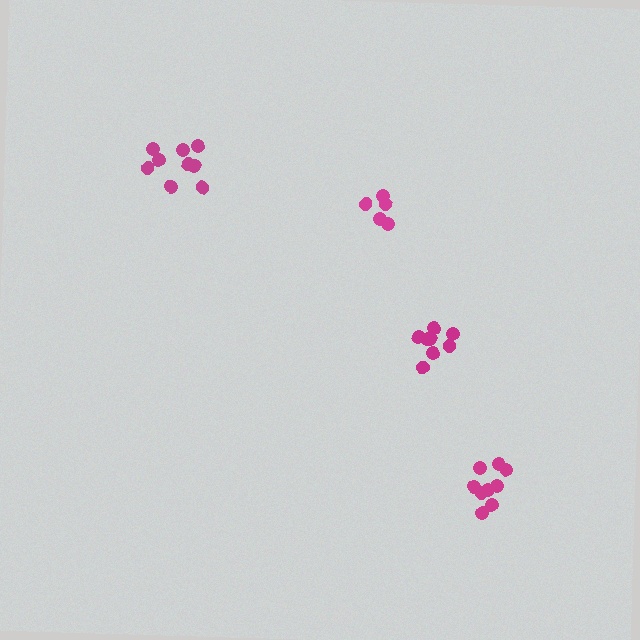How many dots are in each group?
Group 1: 9 dots, Group 2: 8 dots, Group 3: 9 dots, Group 4: 5 dots (31 total).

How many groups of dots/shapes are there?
There are 4 groups.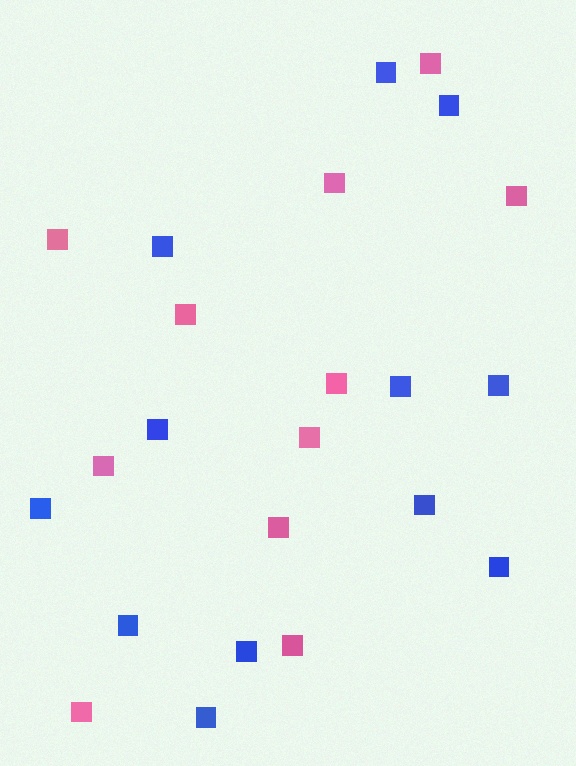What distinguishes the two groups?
There are 2 groups: one group of pink squares (11) and one group of blue squares (12).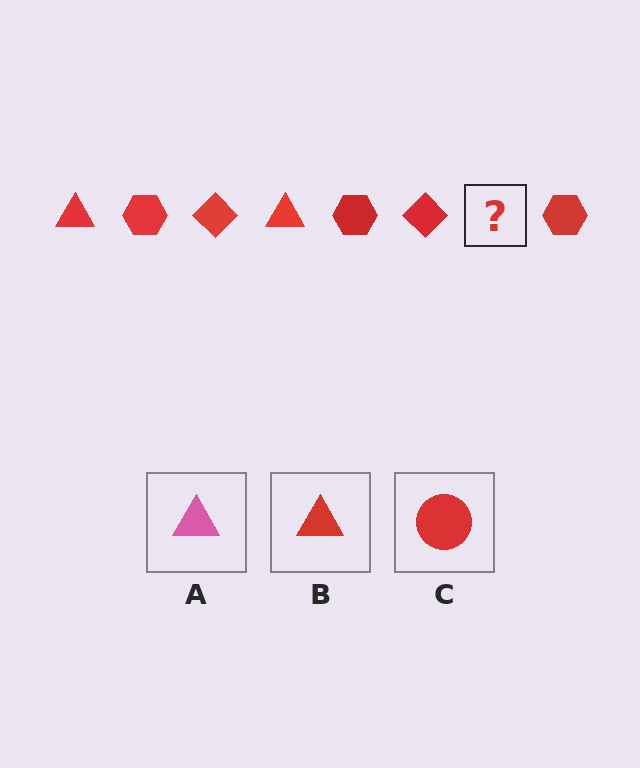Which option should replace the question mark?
Option B.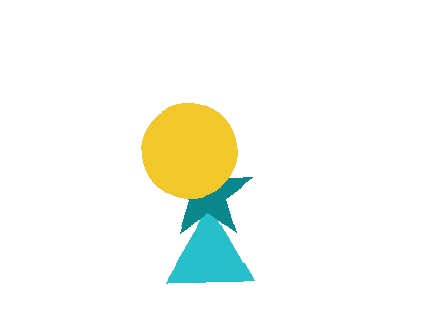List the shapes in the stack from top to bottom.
From top to bottom: the yellow circle, the teal star, the cyan triangle.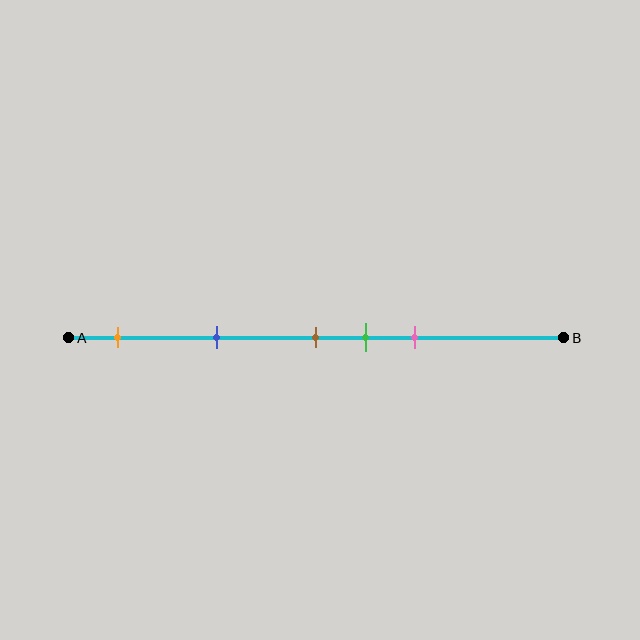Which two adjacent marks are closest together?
The brown and green marks are the closest adjacent pair.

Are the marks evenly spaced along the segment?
No, the marks are not evenly spaced.